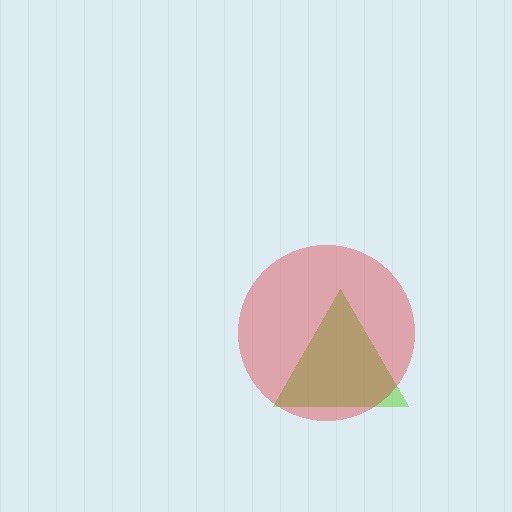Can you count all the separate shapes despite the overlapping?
Yes, there are 2 separate shapes.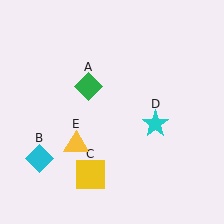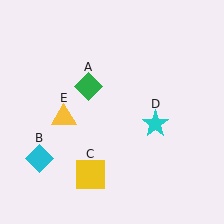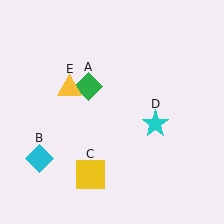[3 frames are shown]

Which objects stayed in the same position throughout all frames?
Green diamond (object A) and cyan diamond (object B) and yellow square (object C) and cyan star (object D) remained stationary.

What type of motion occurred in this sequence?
The yellow triangle (object E) rotated clockwise around the center of the scene.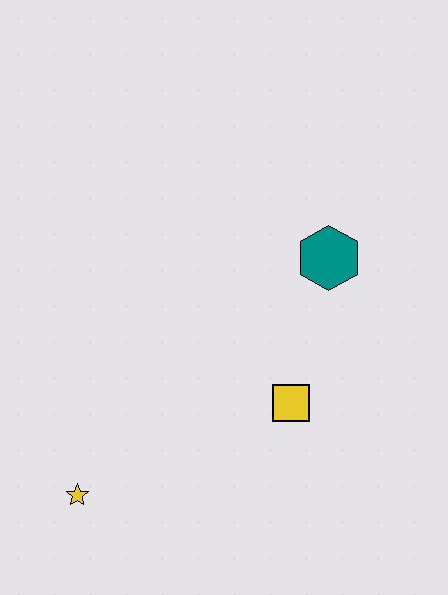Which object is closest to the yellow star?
The yellow square is closest to the yellow star.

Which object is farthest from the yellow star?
The teal hexagon is farthest from the yellow star.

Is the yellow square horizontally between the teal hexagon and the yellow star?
Yes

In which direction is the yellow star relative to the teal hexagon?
The yellow star is to the left of the teal hexagon.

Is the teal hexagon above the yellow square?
Yes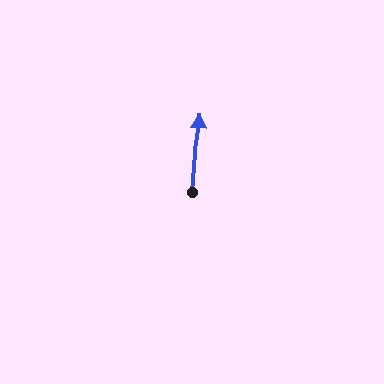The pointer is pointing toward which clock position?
Roughly 12 o'clock.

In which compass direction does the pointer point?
North.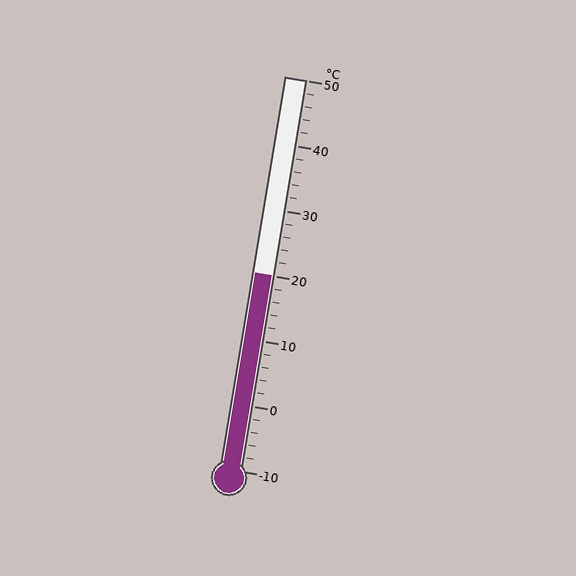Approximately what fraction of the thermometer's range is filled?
The thermometer is filled to approximately 50% of its range.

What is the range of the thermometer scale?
The thermometer scale ranges from -10°C to 50°C.